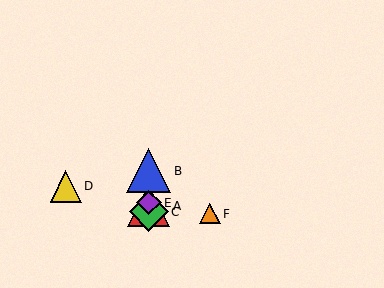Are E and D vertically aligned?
No, E is at x≈149 and D is at x≈66.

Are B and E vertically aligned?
Yes, both are at x≈149.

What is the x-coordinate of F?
Object F is at x≈210.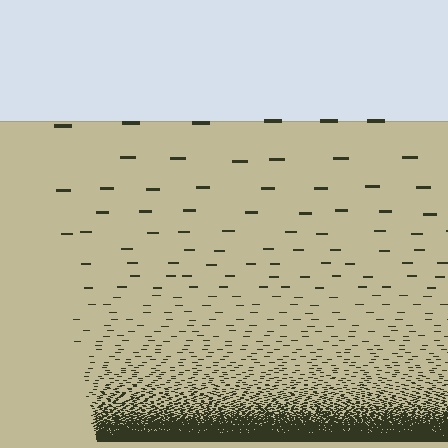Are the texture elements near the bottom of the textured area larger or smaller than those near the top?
Smaller. The gradient is inverted — elements near the bottom are smaller and denser.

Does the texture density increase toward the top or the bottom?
Density increases toward the bottom.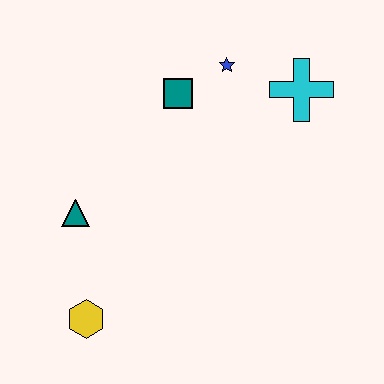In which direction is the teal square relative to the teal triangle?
The teal square is above the teal triangle.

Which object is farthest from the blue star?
The yellow hexagon is farthest from the blue star.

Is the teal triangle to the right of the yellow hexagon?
No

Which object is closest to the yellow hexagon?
The teal triangle is closest to the yellow hexagon.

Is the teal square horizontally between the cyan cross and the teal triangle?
Yes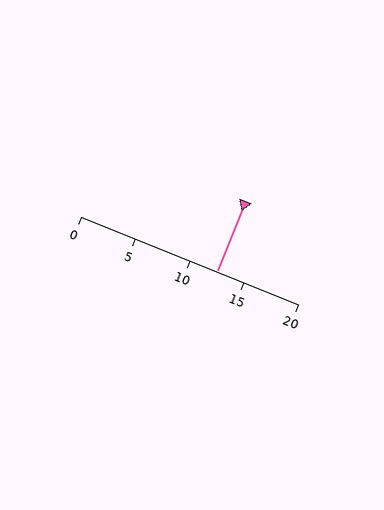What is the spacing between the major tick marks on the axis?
The major ticks are spaced 5 apart.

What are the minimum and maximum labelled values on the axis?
The axis runs from 0 to 20.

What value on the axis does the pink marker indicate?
The marker indicates approximately 12.5.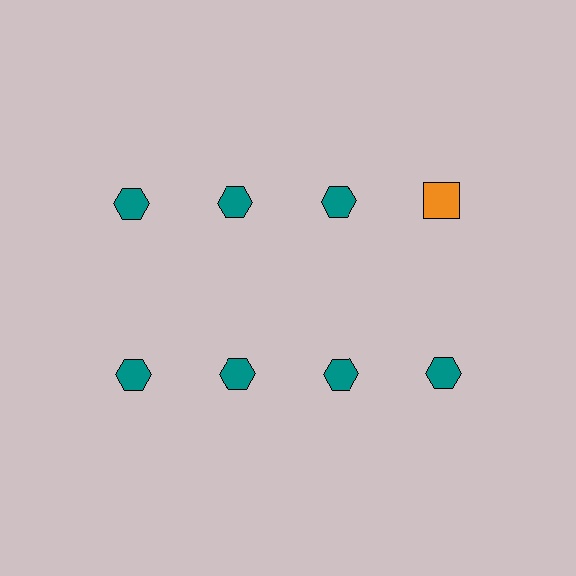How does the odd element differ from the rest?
It differs in both color (orange instead of teal) and shape (square instead of hexagon).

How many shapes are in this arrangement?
There are 8 shapes arranged in a grid pattern.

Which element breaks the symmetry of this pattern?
The orange square in the top row, second from right column breaks the symmetry. All other shapes are teal hexagons.